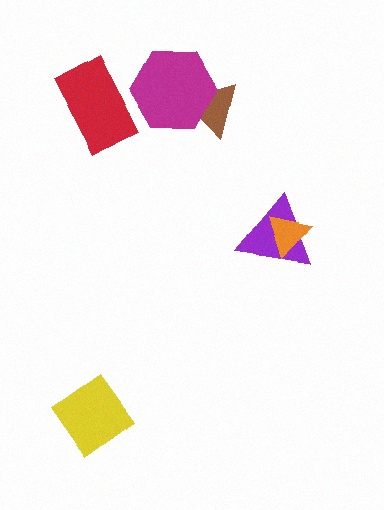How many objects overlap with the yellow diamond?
0 objects overlap with the yellow diamond.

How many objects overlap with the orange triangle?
1 object overlaps with the orange triangle.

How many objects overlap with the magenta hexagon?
1 object overlaps with the magenta hexagon.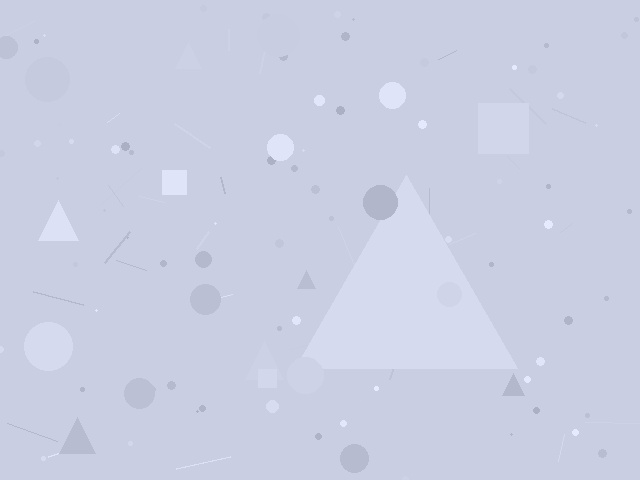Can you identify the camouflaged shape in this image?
The camouflaged shape is a triangle.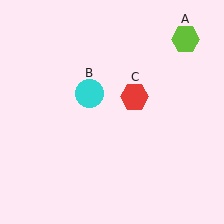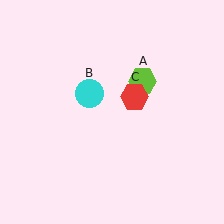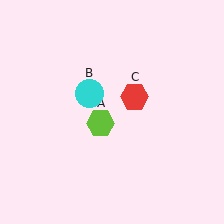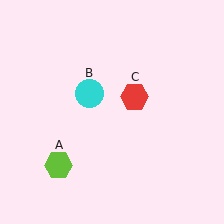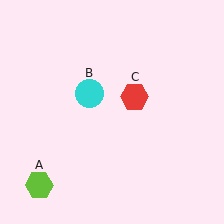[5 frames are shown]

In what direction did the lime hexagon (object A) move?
The lime hexagon (object A) moved down and to the left.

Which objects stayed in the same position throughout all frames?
Cyan circle (object B) and red hexagon (object C) remained stationary.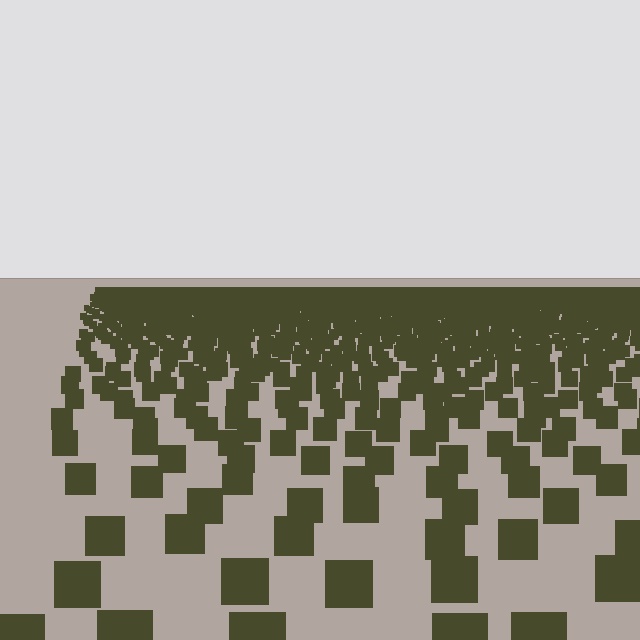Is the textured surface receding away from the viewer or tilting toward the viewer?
The surface is receding away from the viewer. Texture elements get smaller and denser toward the top.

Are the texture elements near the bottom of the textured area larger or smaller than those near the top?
Larger. Near the bottom, elements are closer to the viewer and appear at a bigger on-screen size.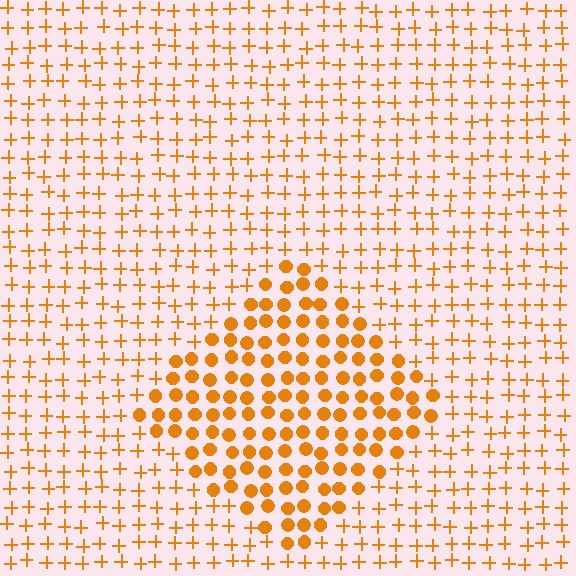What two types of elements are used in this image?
The image uses circles inside the diamond region and plus signs outside it.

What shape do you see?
I see a diamond.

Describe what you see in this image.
The image is filled with small orange elements arranged in a uniform grid. A diamond-shaped region contains circles, while the surrounding area contains plus signs. The boundary is defined purely by the change in element shape.